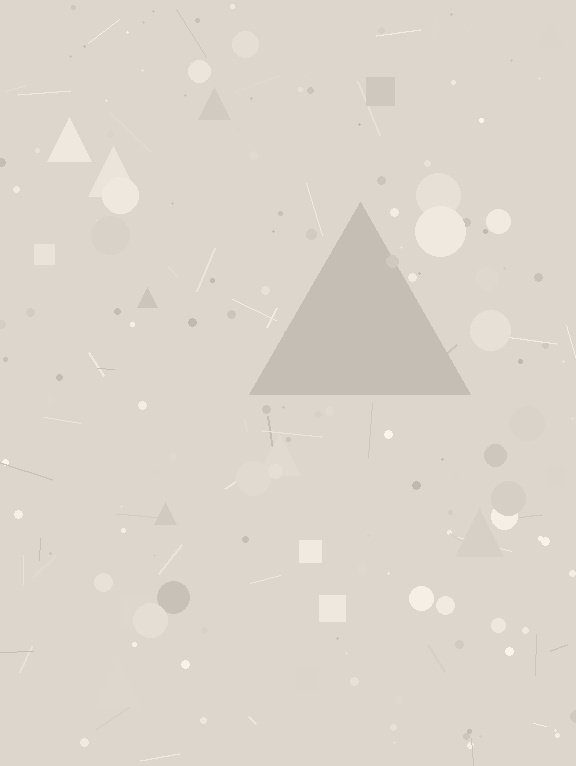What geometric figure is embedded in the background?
A triangle is embedded in the background.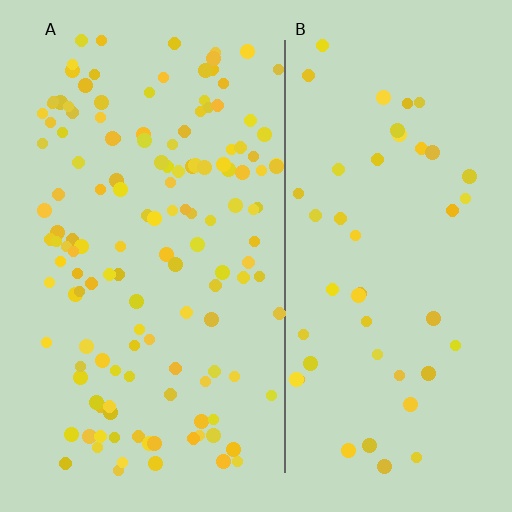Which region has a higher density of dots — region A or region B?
A (the left).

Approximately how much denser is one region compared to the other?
Approximately 2.9× — region A over region B.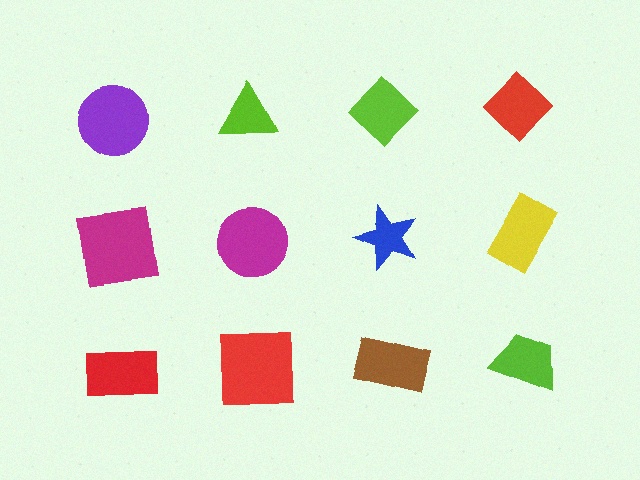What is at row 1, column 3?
A lime diamond.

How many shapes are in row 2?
4 shapes.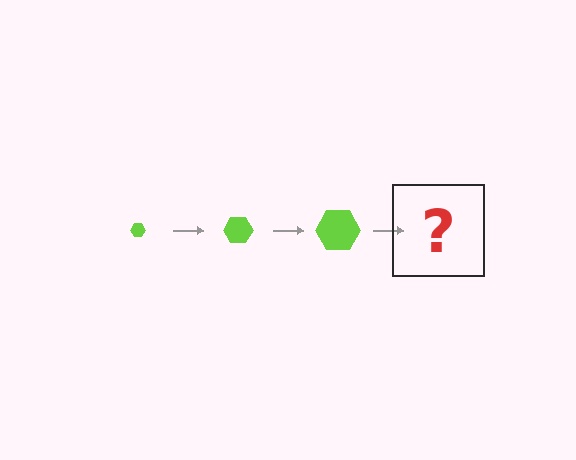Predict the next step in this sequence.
The next step is a lime hexagon, larger than the previous one.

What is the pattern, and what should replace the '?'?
The pattern is that the hexagon gets progressively larger each step. The '?' should be a lime hexagon, larger than the previous one.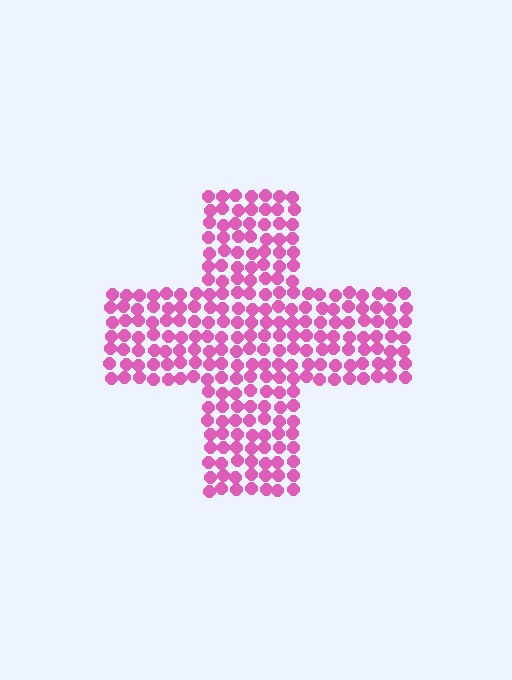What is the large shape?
The large shape is a cross.